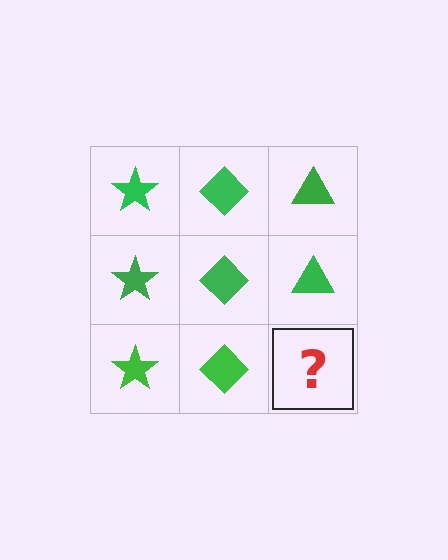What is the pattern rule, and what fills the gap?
The rule is that each column has a consistent shape. The gap should be filled with a green triangle.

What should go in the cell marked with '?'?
The missing cell should contain a green triangle.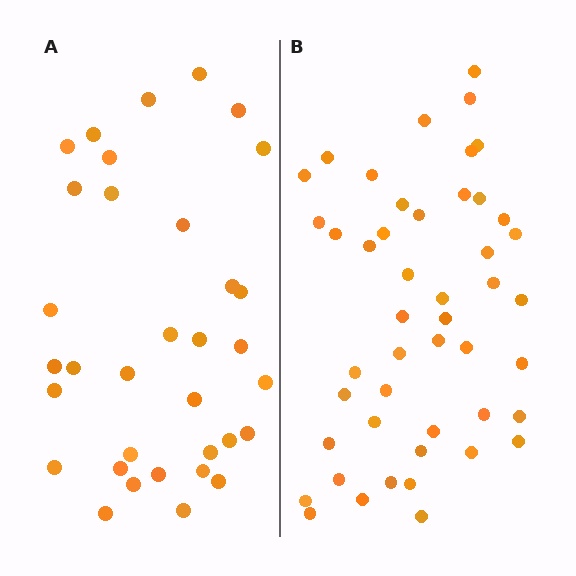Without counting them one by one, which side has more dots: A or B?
Region B (the right region) has more dots.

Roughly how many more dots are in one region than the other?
Region B has approximately 15 more dots than region A.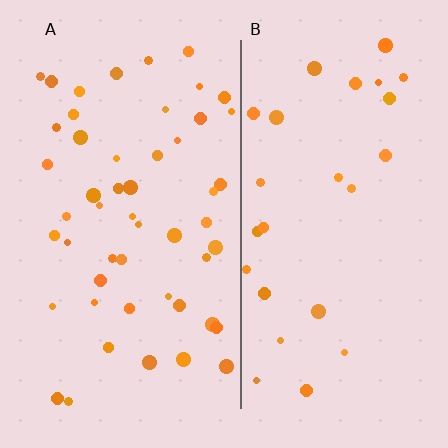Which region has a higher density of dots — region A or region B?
A (the left).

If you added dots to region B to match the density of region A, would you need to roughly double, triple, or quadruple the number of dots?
Approximately double.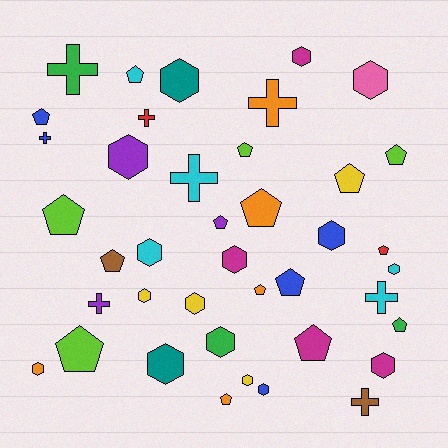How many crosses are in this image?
There are 8 crosses.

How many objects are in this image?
There are 40 objects.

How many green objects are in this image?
There are 3 green objects.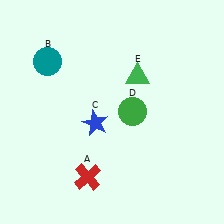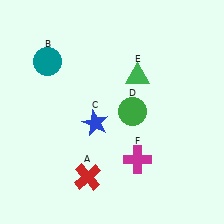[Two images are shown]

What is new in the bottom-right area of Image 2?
A magenta cross (F) was added in the bottom-right area of Image 2.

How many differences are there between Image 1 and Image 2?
There is 1 difference between the two images.